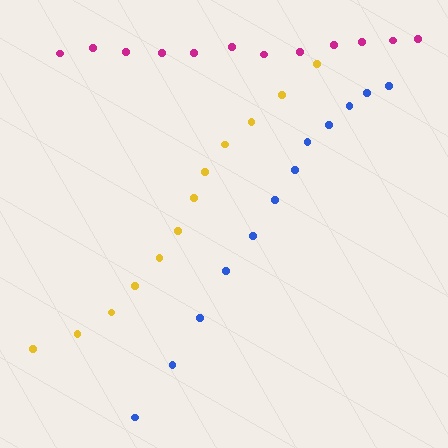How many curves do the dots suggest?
There are 3 distinct paths.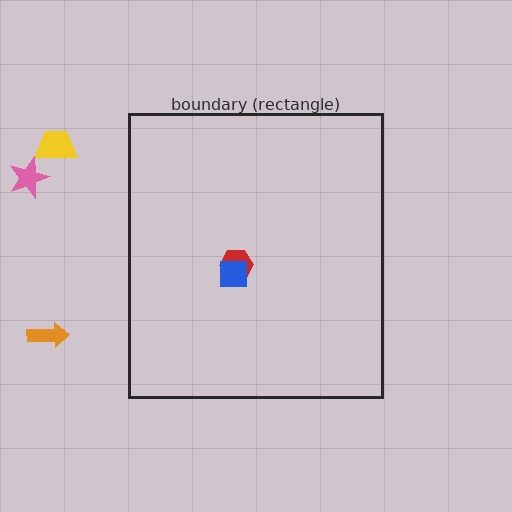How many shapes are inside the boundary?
2 inside, 3 outside.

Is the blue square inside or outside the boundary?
Inside.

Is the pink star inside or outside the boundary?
Outside.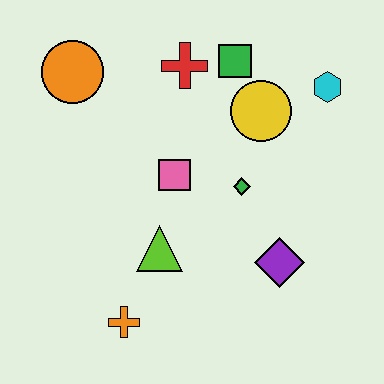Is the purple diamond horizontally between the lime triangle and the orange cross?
No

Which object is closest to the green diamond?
The pink square is closest to the green diamond.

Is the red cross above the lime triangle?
Yes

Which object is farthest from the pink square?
The cyan hexagon is farthest from the pink square.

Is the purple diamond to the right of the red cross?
Yes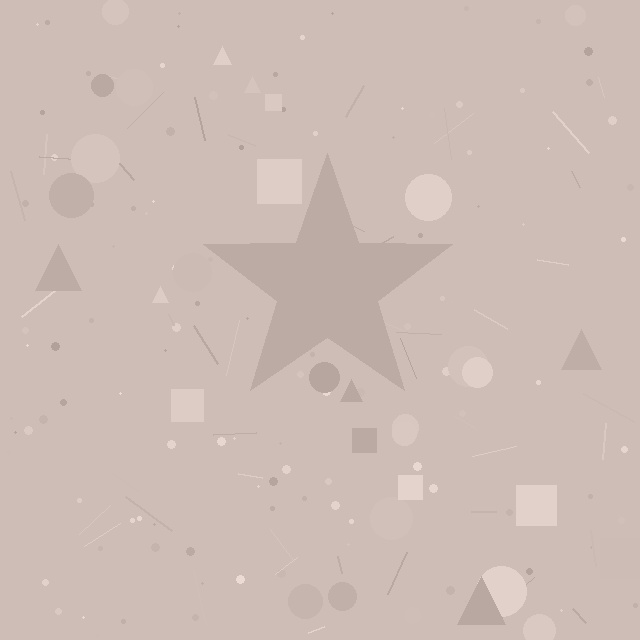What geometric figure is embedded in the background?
A star is embedded in the background.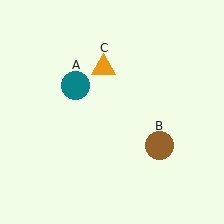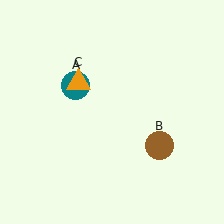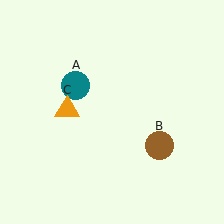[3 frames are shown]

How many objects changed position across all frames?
1 object changed position: orange triangle (object C).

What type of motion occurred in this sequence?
The orange triangle (object C) rotated counterclockwise around the center of the scene.